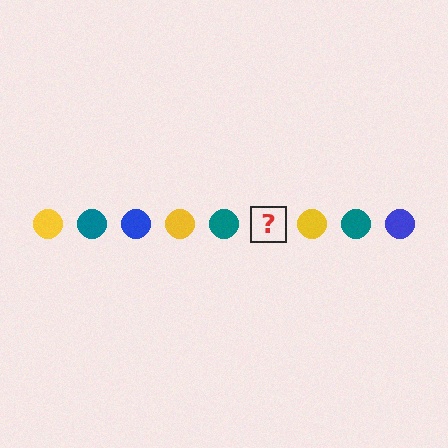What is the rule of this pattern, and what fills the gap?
The rule is that the pattern cycles through yellow, teal, blue circles. The gap should be filled with a blue circle.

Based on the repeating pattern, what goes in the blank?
The blank should be a blue circle.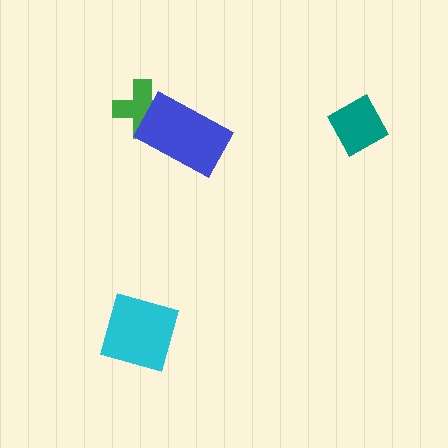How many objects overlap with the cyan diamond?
0 objects overlap with the cyan diamond.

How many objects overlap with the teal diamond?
0 objects overlap with the teal diamond.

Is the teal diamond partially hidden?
No, no other shape covers it.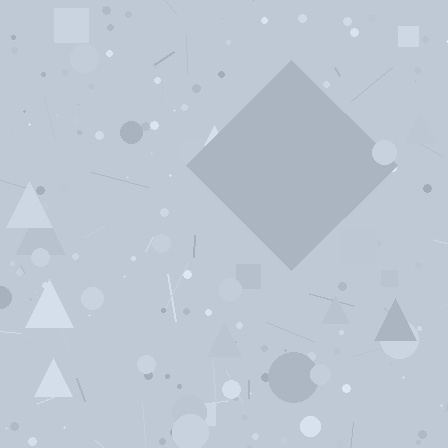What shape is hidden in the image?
A diamond is hidden in the image.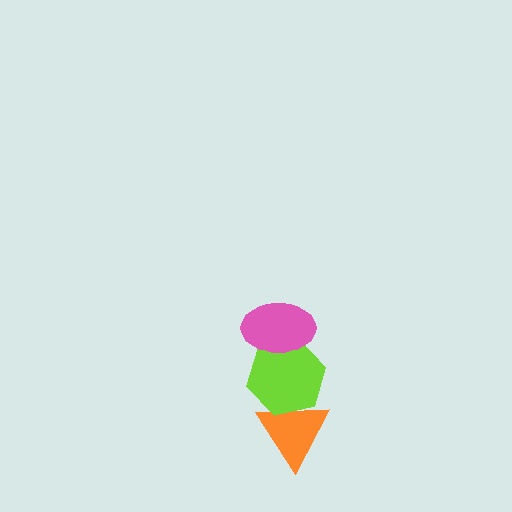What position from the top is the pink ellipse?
The pink ellipse is 1st from the top.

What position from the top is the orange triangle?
The orange triangle is 3rd from the top.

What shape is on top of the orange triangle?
The lime hexagon is on top of the orange triangle.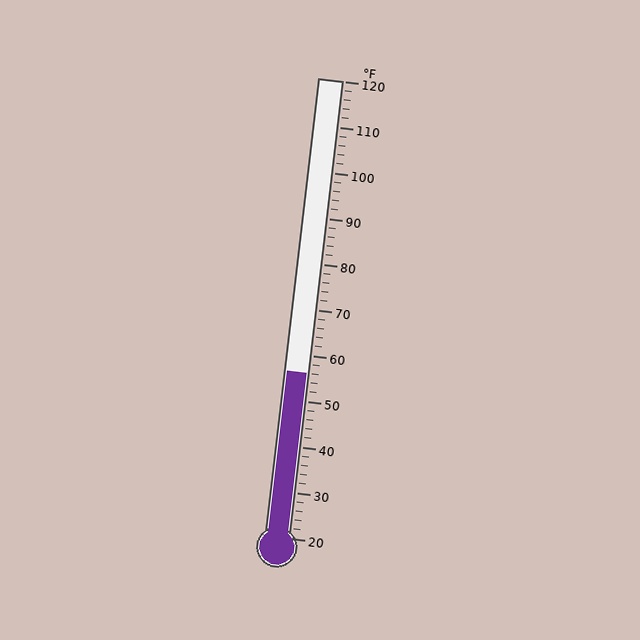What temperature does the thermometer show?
The thermometer shows approximately 56°F.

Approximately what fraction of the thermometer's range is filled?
The thermometer is filled to approximately 35% of its range.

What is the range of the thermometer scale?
The thermometer scale ranges from 20°F to 120°F.